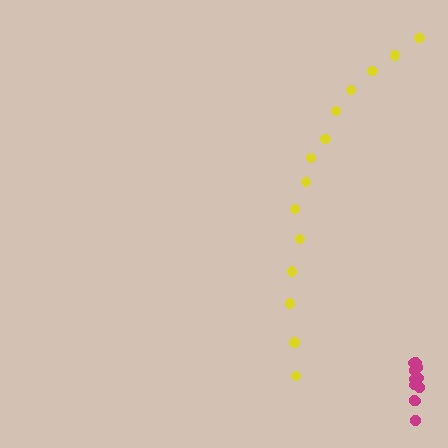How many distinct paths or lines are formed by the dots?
There are 2 distinct paths.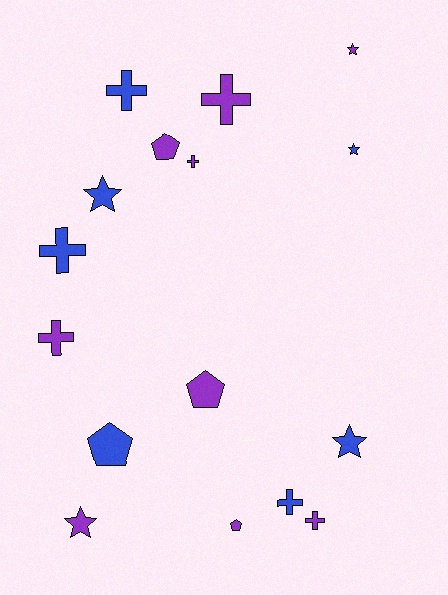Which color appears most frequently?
Purple, with 9 objects.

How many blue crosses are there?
There are 3 blue crosses.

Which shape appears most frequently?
Cross, with 7 objects.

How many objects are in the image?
There are 16 objects.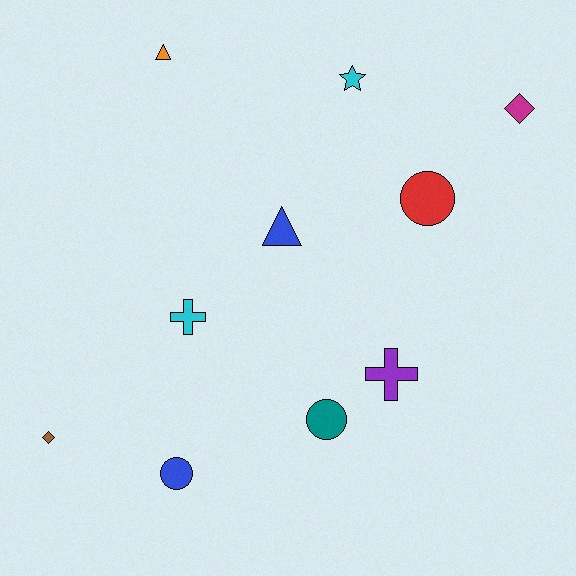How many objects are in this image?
There are 10 objects.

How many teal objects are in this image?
There is 1 teal object.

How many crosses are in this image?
There are 2 crosses.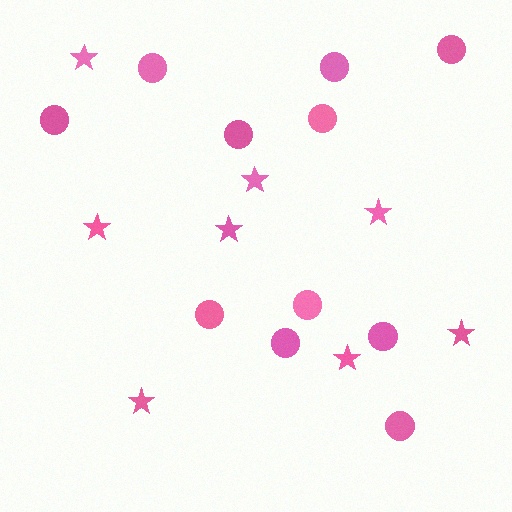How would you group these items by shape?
There are 2 groups: one group of circles (11) and one group of stars (8).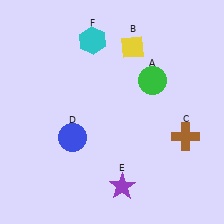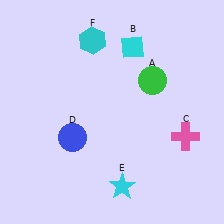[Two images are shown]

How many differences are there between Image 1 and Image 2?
There are 3 differences between the two images.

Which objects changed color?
B changed from yellow to cyan. C changed from brown to pink. E changed from purple to cyan.